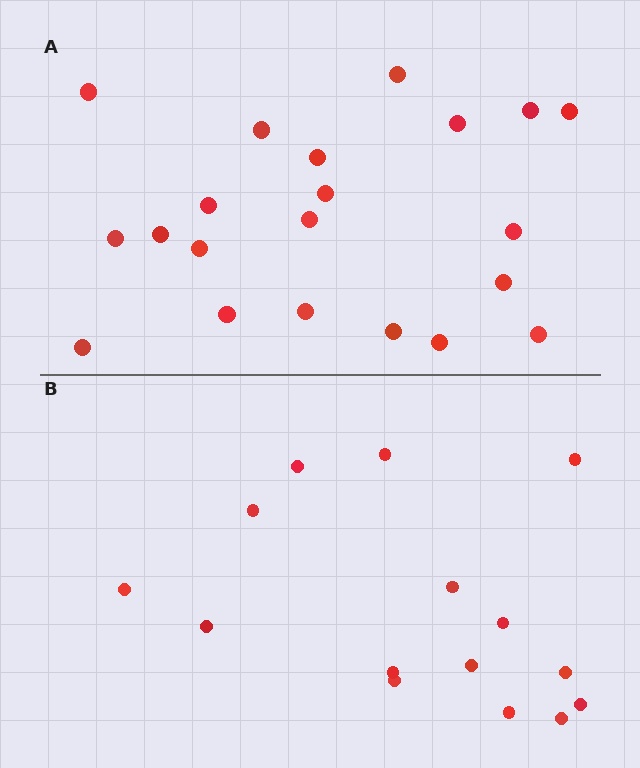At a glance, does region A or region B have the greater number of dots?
Region A (the top region) has more dots.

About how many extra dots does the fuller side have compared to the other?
Region A has about 6 more dots than region B.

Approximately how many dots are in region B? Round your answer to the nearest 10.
About 20 dots. (The exact count is 15, which rounds to 20.)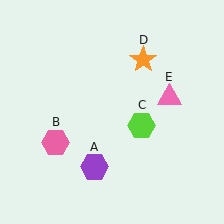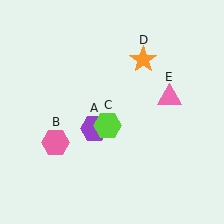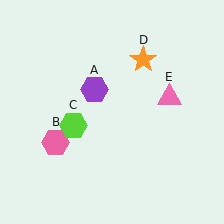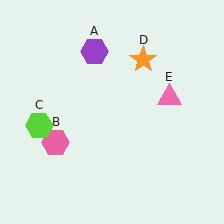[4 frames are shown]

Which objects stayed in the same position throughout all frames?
Pink hexagon (object B) and orange star (object D) and pink triangle (object E) remained stationary.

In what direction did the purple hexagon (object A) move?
The purple hexagon (object A) moved up.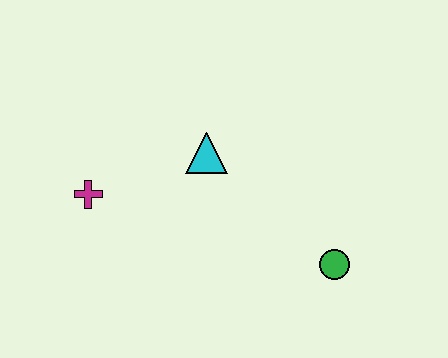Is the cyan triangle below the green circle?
No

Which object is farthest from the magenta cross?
The green circle is farthest from the magenta cross.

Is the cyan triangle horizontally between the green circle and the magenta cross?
Yes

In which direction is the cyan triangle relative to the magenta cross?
The cyan triangle is to the right of the magenta cross.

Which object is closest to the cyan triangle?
The magenta cross is closest to the cyan triangle.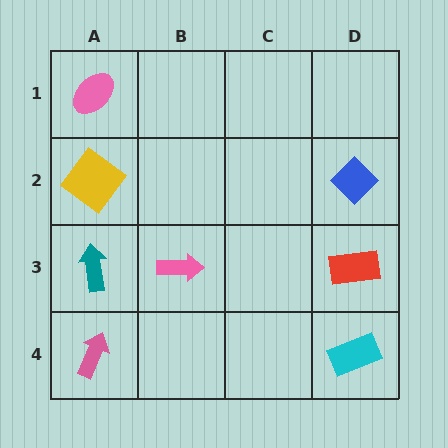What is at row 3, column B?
A pink arrow.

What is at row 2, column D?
A blue diamond.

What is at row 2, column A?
A yellow diamond.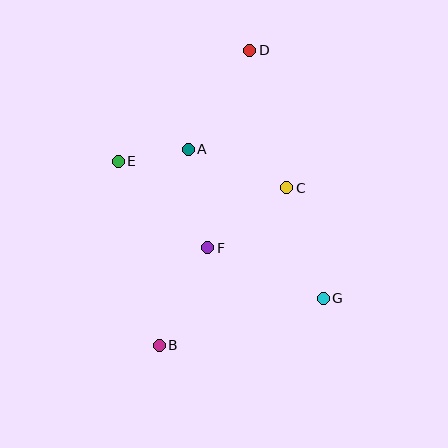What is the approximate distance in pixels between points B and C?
The distance between B and C is approximately 203 pixels.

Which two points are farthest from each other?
Points B and D are farthest from each other.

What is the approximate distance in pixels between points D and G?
The distance between D and G is approximately 259 pixels.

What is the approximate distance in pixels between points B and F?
The distance between B and F is approximately 109 pixels.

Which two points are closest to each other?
Points A and E are closest to each other.